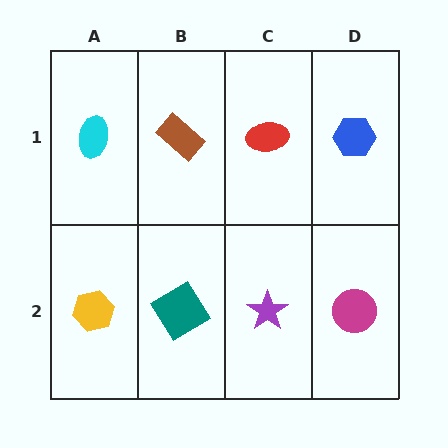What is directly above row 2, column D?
A blue hexagon.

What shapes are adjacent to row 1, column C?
A purple star (row 2, column C), a brown rectangle (row 1, column B), a blue hexagon (row 1, column D).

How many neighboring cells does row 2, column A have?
2.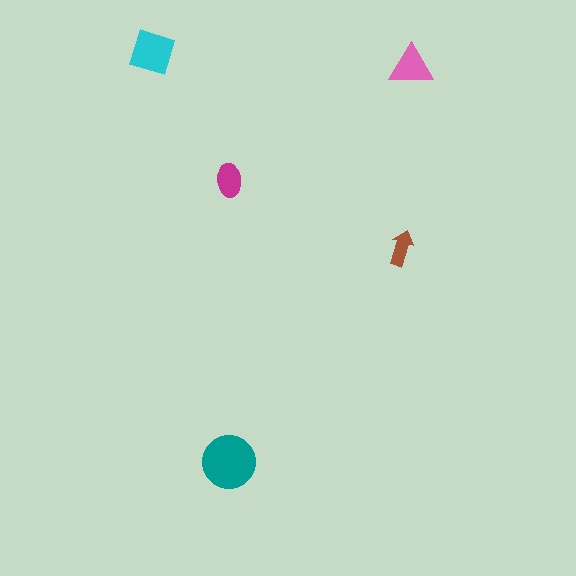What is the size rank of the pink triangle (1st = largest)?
3rd.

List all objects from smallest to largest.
The brown arrow, the magenta ellipse, the pink triangle, the cyan square, the teal circle.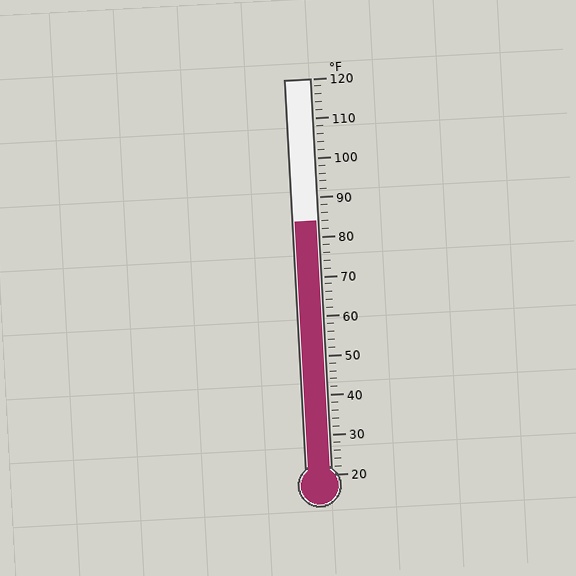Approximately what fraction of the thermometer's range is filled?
The thermometer is filled to approximately 65% of its range.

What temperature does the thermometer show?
The thermometer shows approximately 84°F.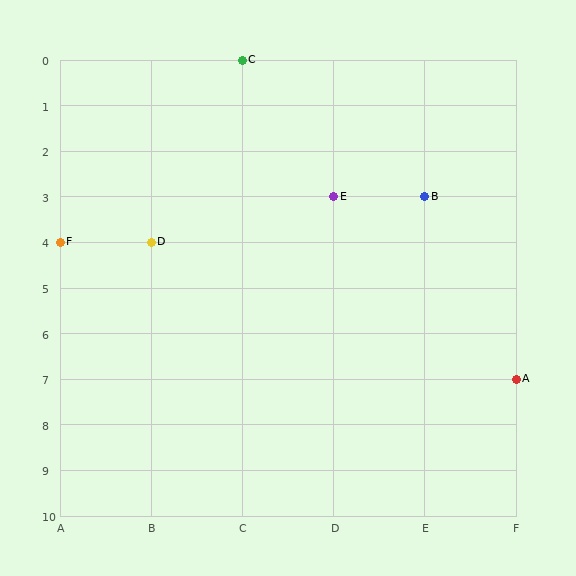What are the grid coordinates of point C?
Point C is at grid coordinates (C, 0).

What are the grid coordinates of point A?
Point A is at grid coordinates (F, 7).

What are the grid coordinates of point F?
Point F is at grid coordinates (A, 4).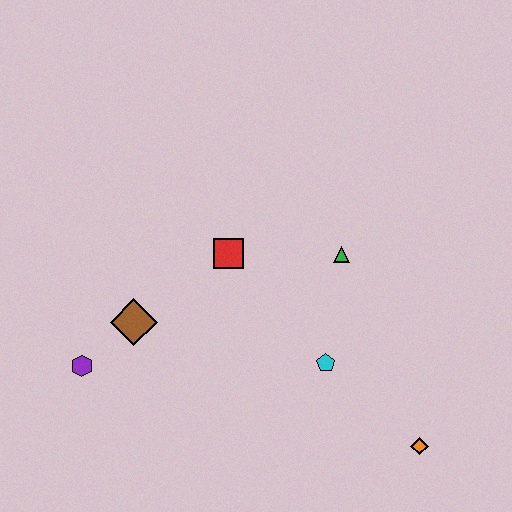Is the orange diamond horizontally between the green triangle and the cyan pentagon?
No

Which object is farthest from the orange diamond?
The purple hexagon is farthest from the orange diamond.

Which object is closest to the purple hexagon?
The brown diamond is closest to the purple hexagon.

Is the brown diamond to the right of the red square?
No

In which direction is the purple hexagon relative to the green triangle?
The purple hexagon is to the left of the green triangle.